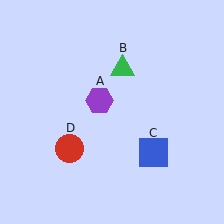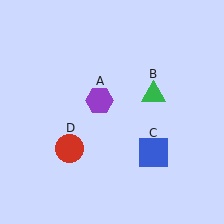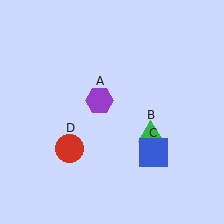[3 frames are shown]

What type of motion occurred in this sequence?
The green triangle (object B) rotated clockwise around the center of the scene.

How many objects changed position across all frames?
1 object changed position: green triangle (object B).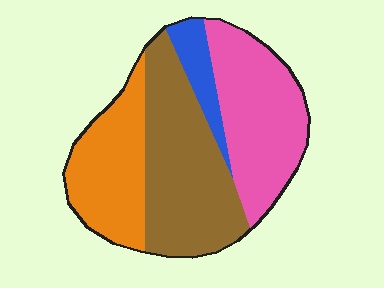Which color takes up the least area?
Blue, at roughly 10%.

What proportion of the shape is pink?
Pink takes up between a quarter and a half of the shape.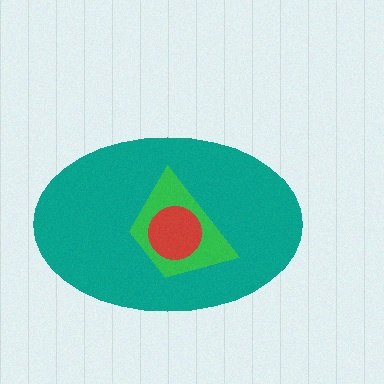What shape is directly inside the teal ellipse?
The green trapezoid.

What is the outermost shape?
The teal ellipse.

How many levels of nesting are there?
3.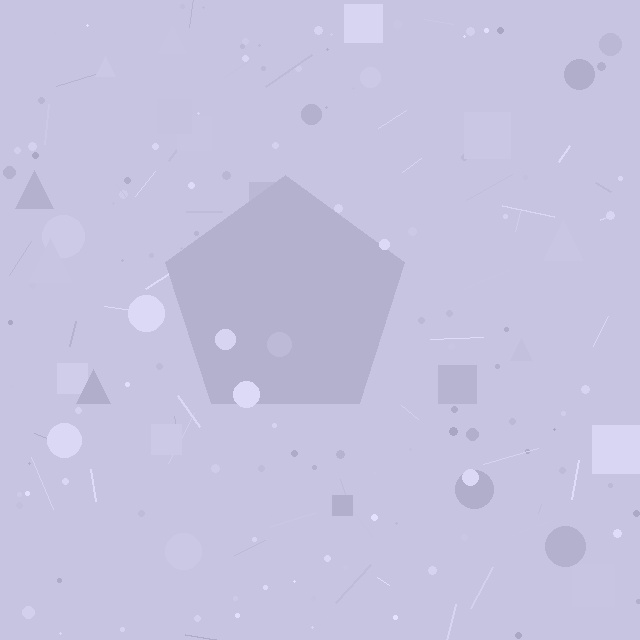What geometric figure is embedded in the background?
A pentagon is embedded in the background.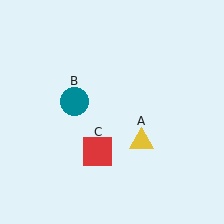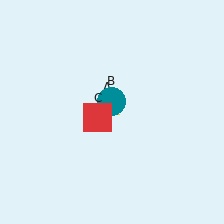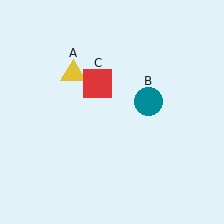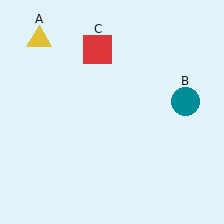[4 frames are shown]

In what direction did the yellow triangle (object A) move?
The yellow triangle (object A) moved up and to the left.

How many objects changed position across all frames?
3 objects changed position: yellow triangle (object A), teal circle (object B), red square (object C).